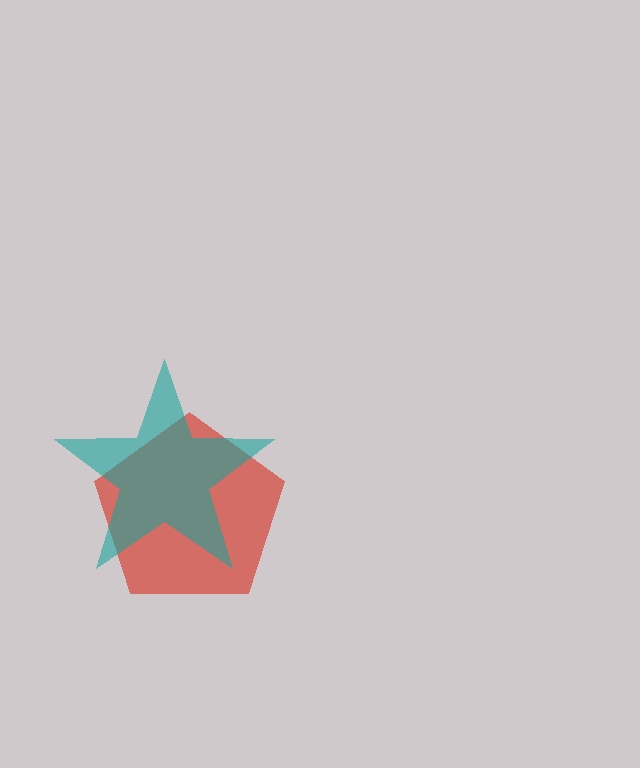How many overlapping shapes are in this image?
There are 2 overlapping shapes in the image.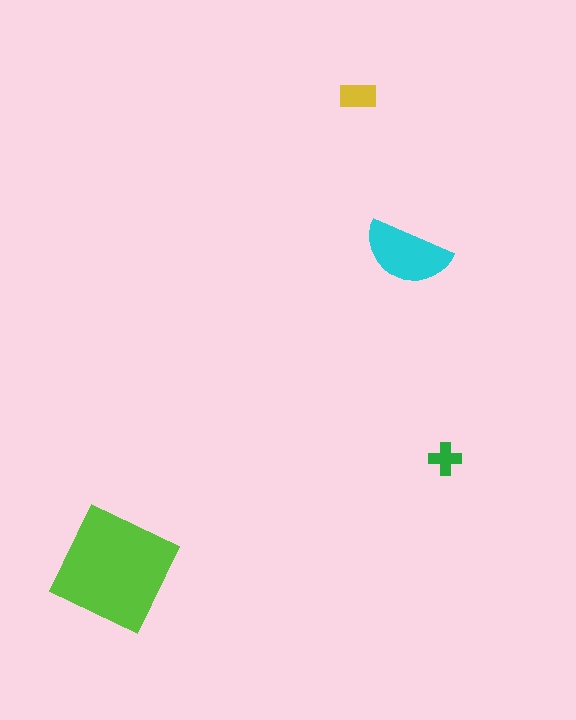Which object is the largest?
The lime square.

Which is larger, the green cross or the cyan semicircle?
The cyan semicircle.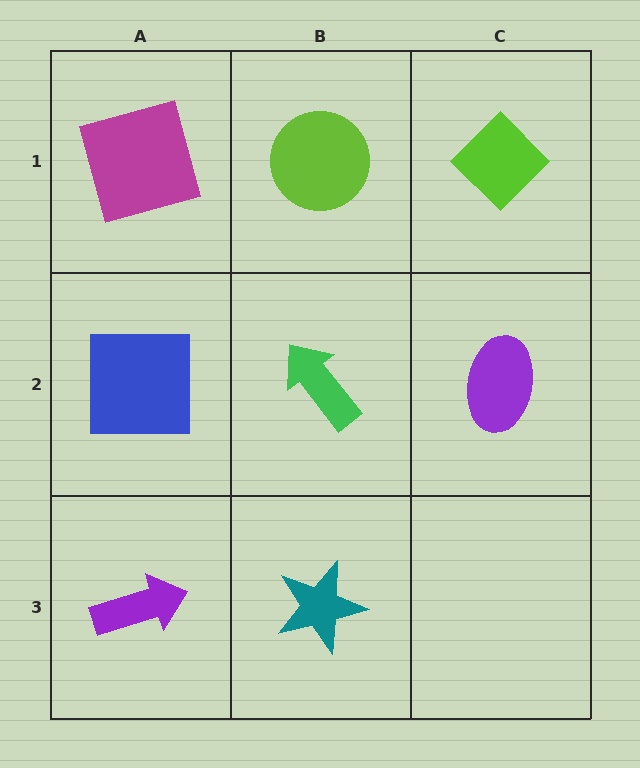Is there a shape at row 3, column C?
No, that cell is empty.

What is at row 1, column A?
A magenta square.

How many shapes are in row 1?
3 shapes.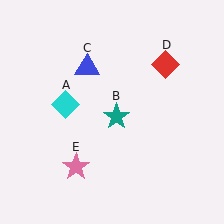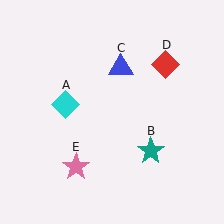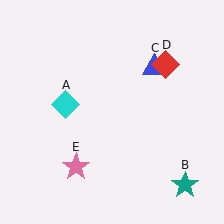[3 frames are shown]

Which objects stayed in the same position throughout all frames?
Cyan diamond (object A) and red diamond (object D) and pink star (object E) remained stationary.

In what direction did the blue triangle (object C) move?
The blue triangle (object C) moved right.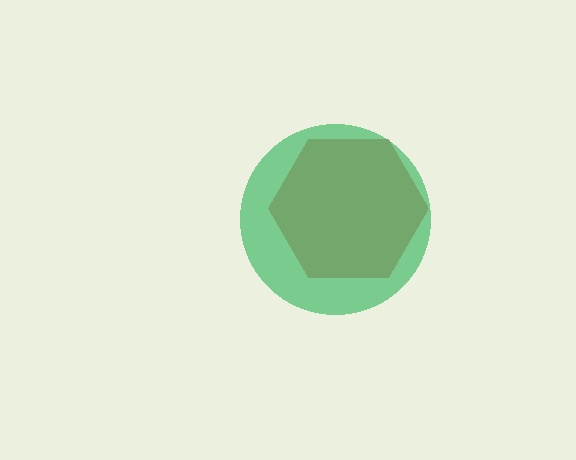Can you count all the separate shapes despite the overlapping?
Yes, there are 2 separate shapes.